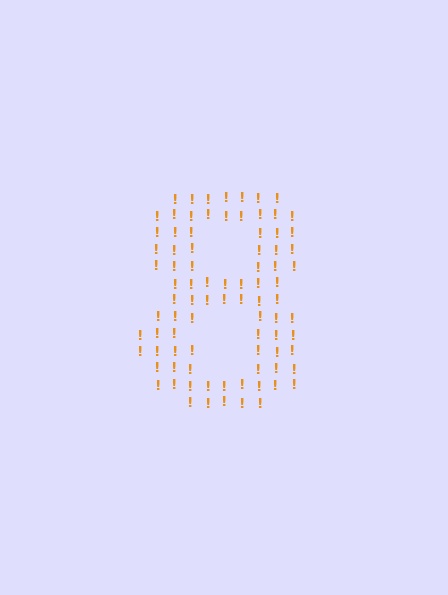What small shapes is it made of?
It is made of small exclamation marks.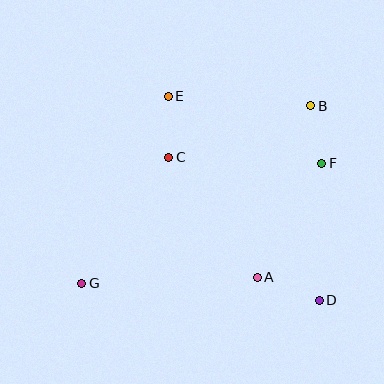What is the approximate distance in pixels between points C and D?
The distance between C and D is approximately 208 pixels.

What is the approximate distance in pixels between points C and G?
The distance between C and G is approximately 153 pixels.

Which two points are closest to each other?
Points B and F are closest to each other.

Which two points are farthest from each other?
Points B and G are farthest from each other.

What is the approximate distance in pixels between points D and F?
The distance between D and F is approximately 137 pixels.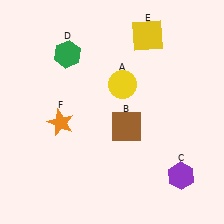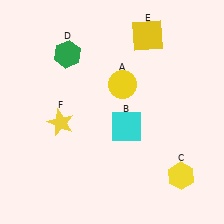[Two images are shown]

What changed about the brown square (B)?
In Image 1, B is brown. In Image 2, it changed to cyan.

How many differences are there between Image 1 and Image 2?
There are 3 differences between the two images.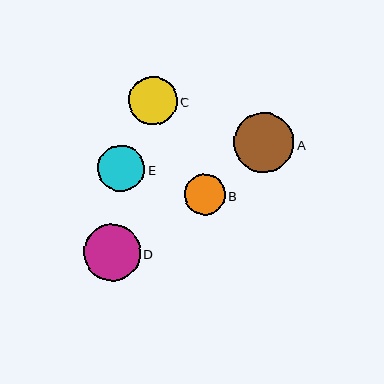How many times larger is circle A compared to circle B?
Circle A is approximately 1.5 times the size of circle B.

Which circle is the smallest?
Circle B is the smallest with a size of approximately 41 pixels.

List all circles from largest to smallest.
From largest to smallest: A, D, C, E, B.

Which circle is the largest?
Circle A is the largest with a size of approximately 60 pixels.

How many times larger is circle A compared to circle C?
Circle A is approximately 1.3 times the size of circle C.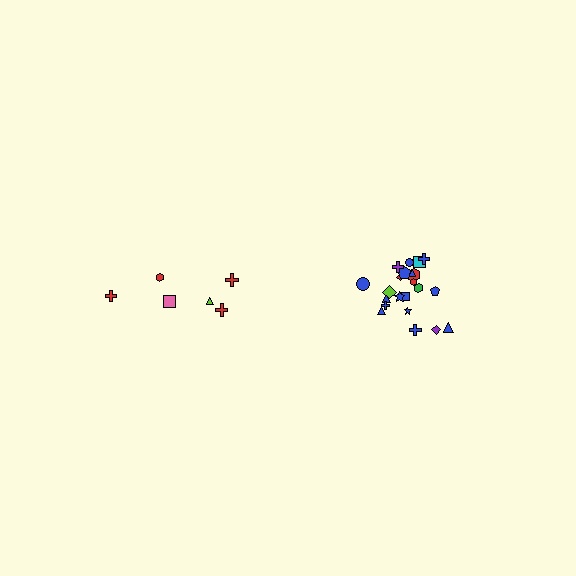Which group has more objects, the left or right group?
The right group.